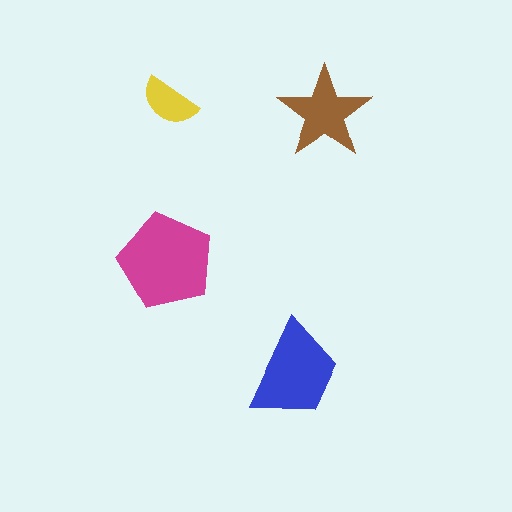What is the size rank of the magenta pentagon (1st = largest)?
1st.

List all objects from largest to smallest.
The magenta pentagon, the blue trapezoid, the brown star, the yellow semicircle.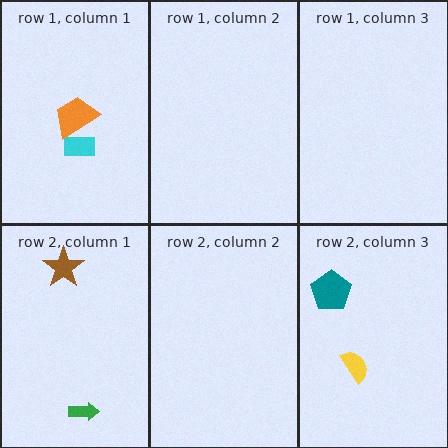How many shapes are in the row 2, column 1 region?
2.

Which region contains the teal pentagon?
The row 2, column 3 region.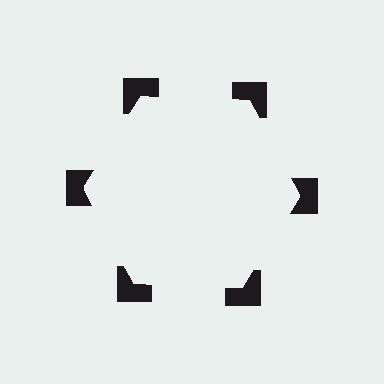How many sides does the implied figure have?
6 sides.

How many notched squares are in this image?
There are 6 — one at each vertex of the illusory hexagon.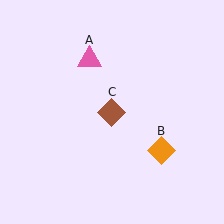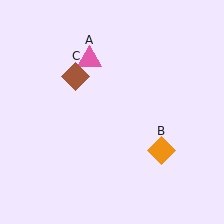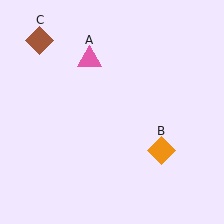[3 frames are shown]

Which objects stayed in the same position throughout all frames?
Pink triangle (object A) and orange diamond (object B) remained stationary.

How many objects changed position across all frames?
1 object changed position: brown diamond (object C).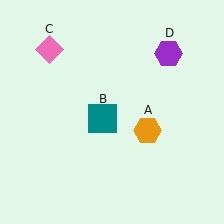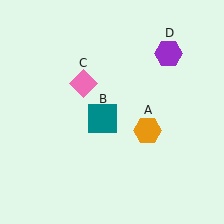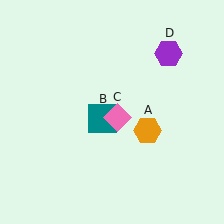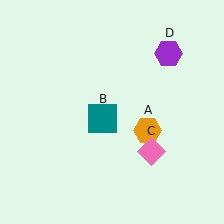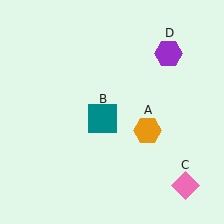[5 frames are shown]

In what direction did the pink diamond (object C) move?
The pink diamond (object C) moved down and to the right.